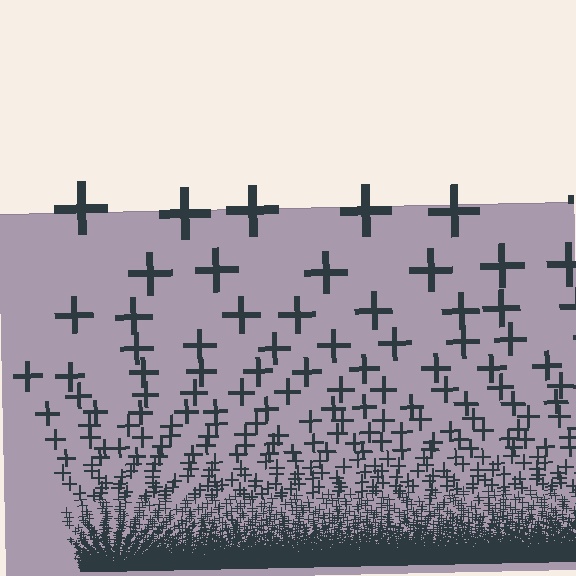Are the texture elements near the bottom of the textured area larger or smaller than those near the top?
Smaller. The gradient is inverted — elements near the bottom are smaller and denser.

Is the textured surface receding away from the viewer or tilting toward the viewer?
The surface appears to tilt toward the viewer. Texture elements get larger and sparser toward the top.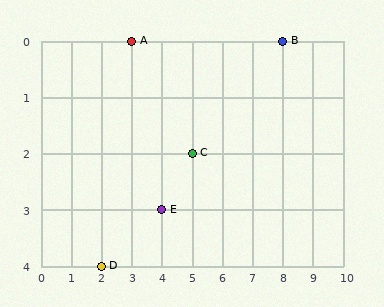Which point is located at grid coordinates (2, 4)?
Point D is at (2, 4).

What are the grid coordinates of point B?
Point B is at grid coordinates (8, 0).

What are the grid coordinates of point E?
Point E is at grid coordinates (4, 3).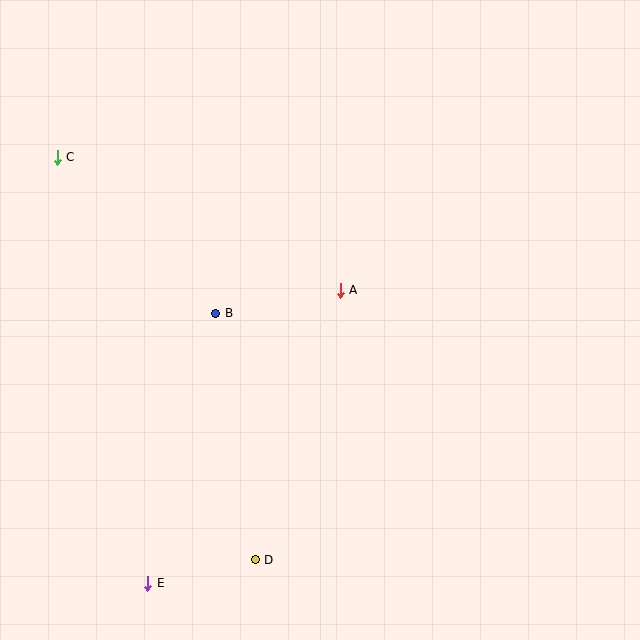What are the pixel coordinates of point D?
Point D is at (255, 560).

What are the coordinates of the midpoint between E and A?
The midpoint between E and A is at (244, 437).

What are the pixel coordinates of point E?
Point E is at (148, 583).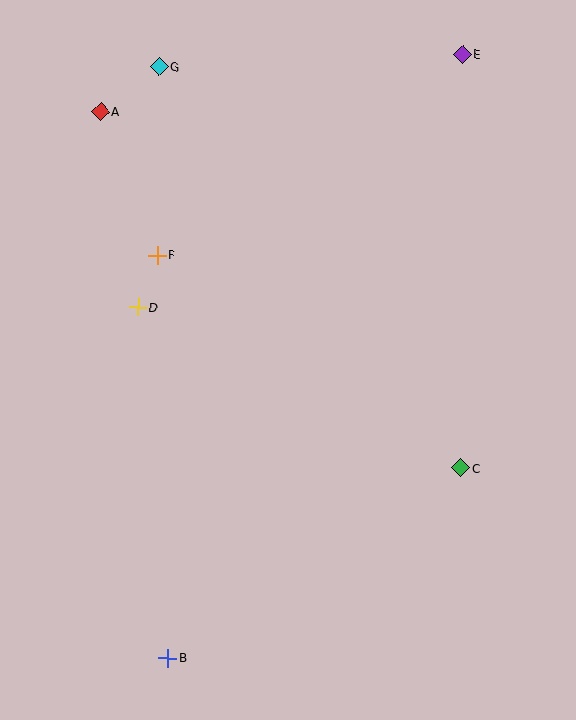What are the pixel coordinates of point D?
Point D is at (138, 307).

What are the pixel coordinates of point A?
Point A is at (101, 111).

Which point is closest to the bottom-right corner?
Point C is closest to the bottom-right corner.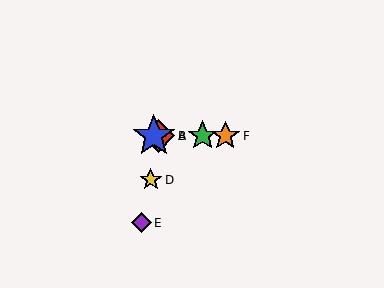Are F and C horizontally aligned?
Yes, both are at y≈136.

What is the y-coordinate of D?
Object D is at y≈180.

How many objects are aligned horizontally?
4 objects (A, B, C, F) are aligned horizontally.